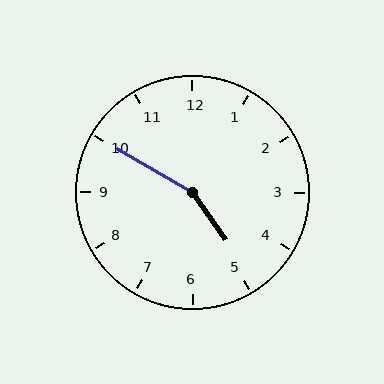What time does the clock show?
4:50.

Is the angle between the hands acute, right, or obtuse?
It is obtuse.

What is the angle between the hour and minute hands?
Approximately 155 degrees.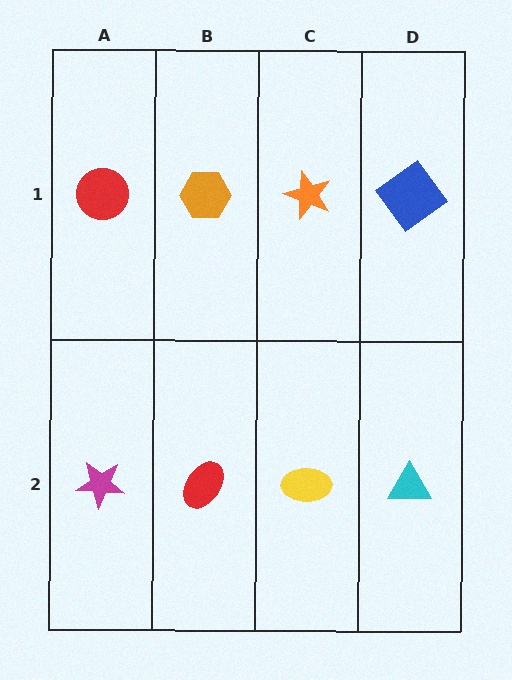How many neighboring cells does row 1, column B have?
3.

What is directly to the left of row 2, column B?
A magenta star.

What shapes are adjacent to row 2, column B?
An orange hexagon (row 1, column B), a magenta star (row 2, column A), a yellow ellipse (row 2, column C).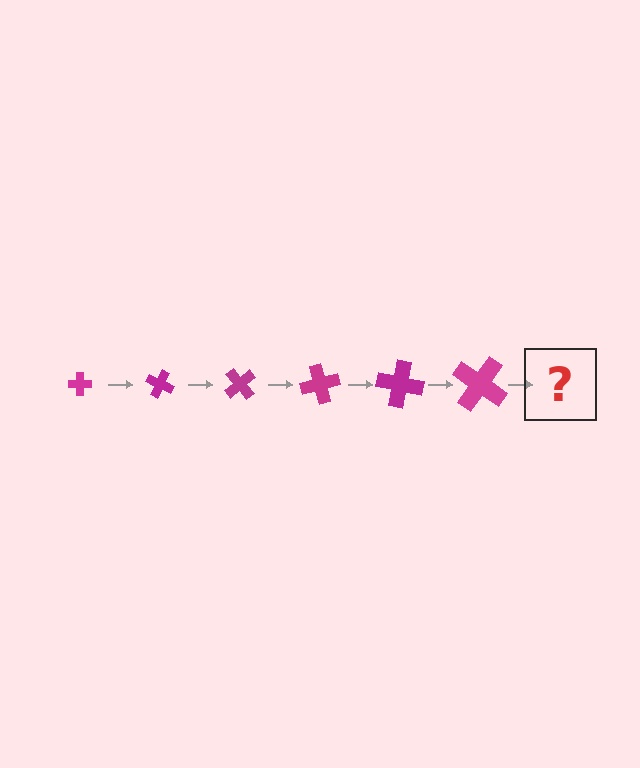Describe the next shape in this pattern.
It should be a cross, larger than the previous one and rotated 150 degrees from the start.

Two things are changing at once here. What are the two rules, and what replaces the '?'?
The two rules are that the cross grows larger each step and it rotates 25 degrees each step. The '?' should be a cross, larger than the previous one and rotated 150 degrees from the start.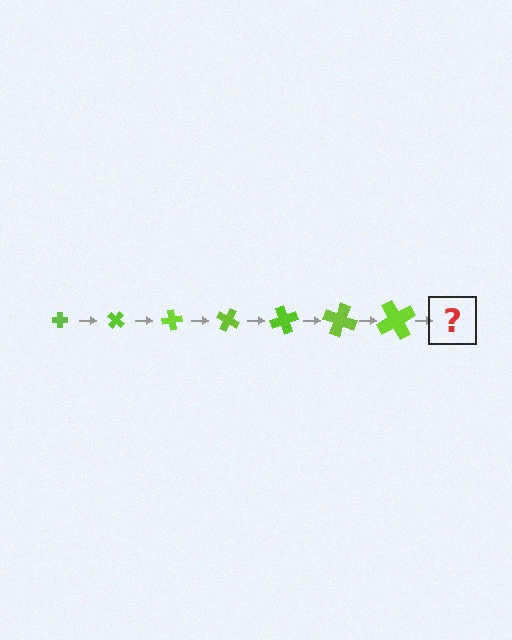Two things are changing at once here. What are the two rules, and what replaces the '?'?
The two rules are that the cross grows larger each step and it rotates 40 degrees each step. The '?' should be a cross, larger than the previous one and rotated 280 degrees from the start.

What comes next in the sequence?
The next element should be a cross, larger than the previous one and rotated 280 degrees from the start.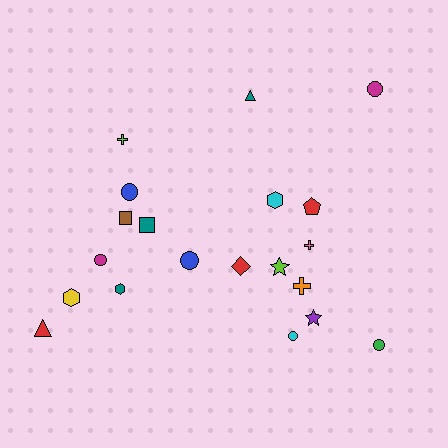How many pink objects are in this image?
There is 1 pink object.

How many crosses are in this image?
There are 3 crosses.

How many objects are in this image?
There are 20 objects.